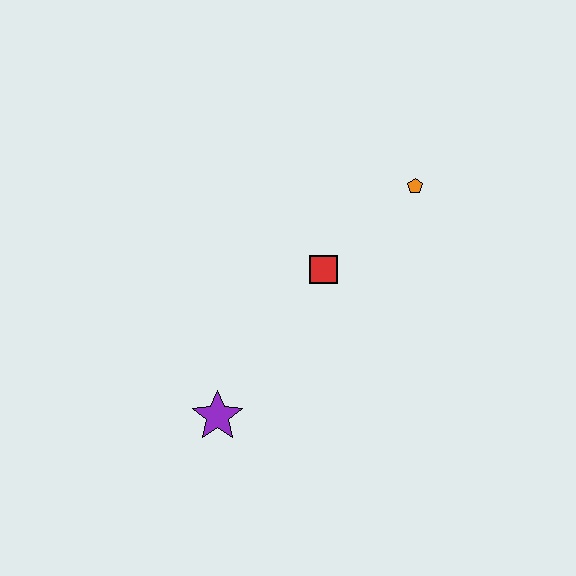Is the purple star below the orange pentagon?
Yes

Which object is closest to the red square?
The orange pentagon is closest to the red square.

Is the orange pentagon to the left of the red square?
No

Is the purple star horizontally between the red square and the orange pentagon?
No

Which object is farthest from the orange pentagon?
The purple star is farthest from the orange pentagon.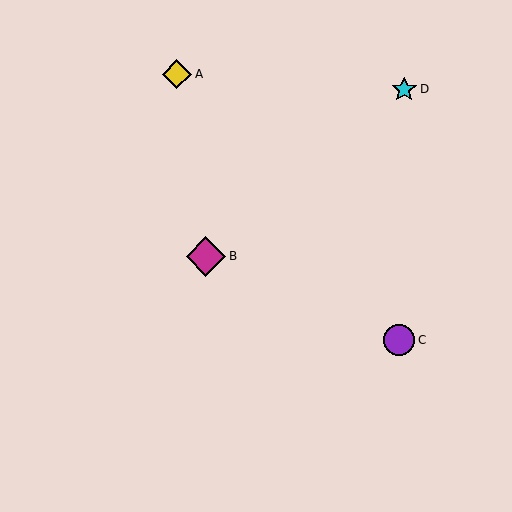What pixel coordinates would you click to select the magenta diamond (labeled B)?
Click at (206, 256) to select the magenta diamond B.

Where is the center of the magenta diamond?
The center of the magenta diamond is at (206, 256).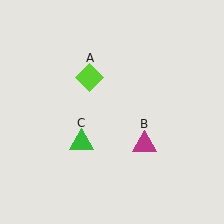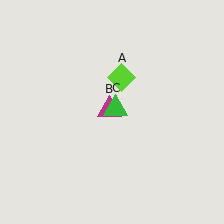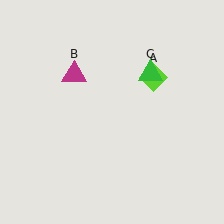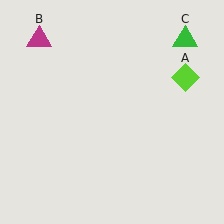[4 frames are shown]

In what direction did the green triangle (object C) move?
The green triangle (object C) moved up and to the right.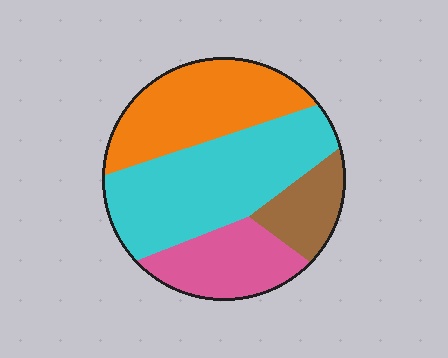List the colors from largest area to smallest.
From largest to smallest: cyan, orange, pink, brown.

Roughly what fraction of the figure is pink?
Pink covers around 20% of the figure.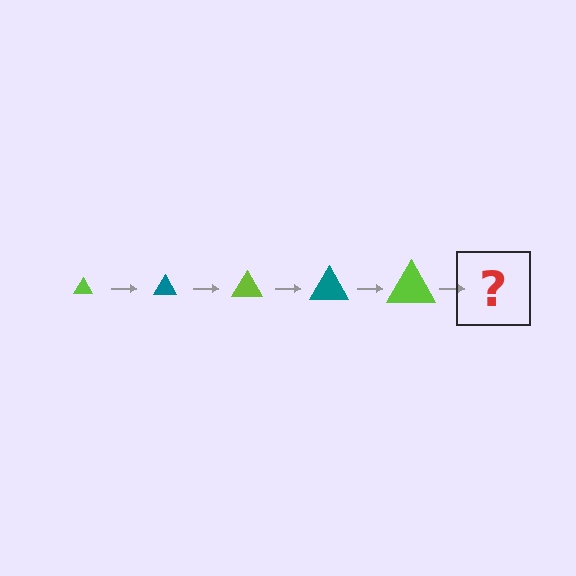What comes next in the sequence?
The next element should be a teal triangle, larger than the previous one.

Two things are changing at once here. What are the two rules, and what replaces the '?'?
The two rules are that the triangle grows larger each step and the color cycles through lime and teal. The '?' should be a teal triangle, larger than the previous one.